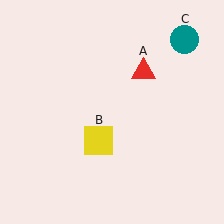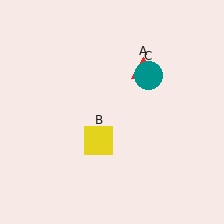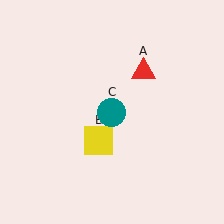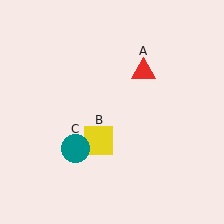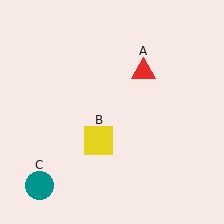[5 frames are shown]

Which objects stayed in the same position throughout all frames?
Red triangle (object A) and yellow square (object B) remained stationary.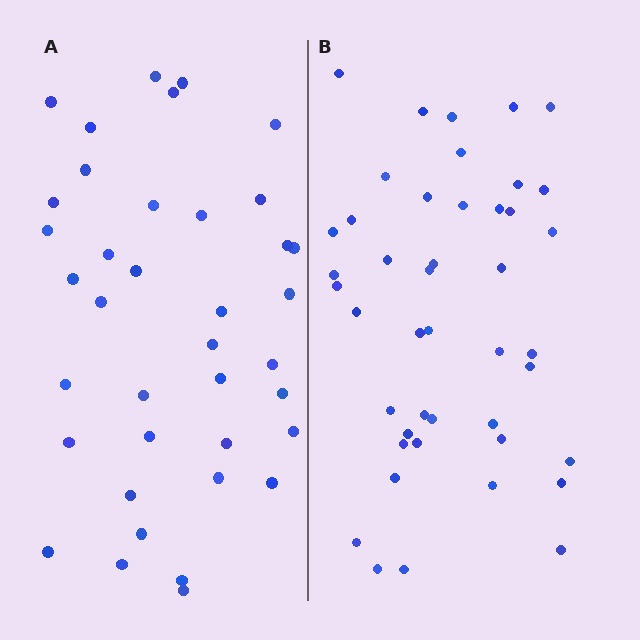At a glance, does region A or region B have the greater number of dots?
Region B (the right region) has more dots.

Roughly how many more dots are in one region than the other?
Region B has about 6 more dots than region A.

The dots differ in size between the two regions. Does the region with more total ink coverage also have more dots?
No. Region A has more total ink coverage because its dots are larger, but region B actually contains more individual dots. Total area can be misleading — the number of items is what matters here.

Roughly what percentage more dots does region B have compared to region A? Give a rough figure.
About 15% more.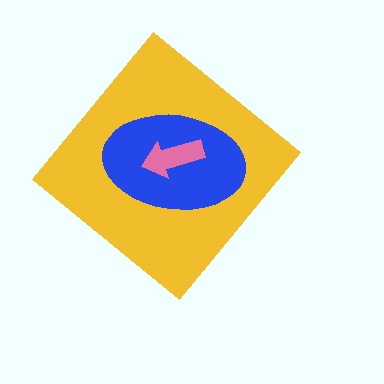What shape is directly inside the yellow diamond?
The blue ellipse.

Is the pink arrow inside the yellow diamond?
Yes.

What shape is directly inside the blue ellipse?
The pink arrow.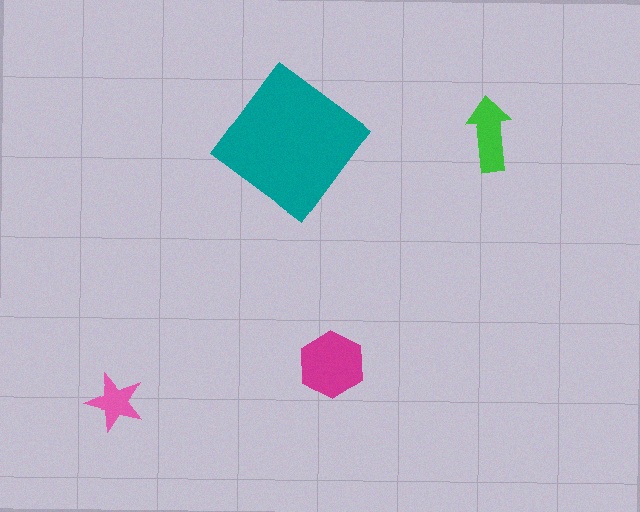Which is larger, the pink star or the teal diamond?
The teal diamond.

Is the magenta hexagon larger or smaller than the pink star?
Larger.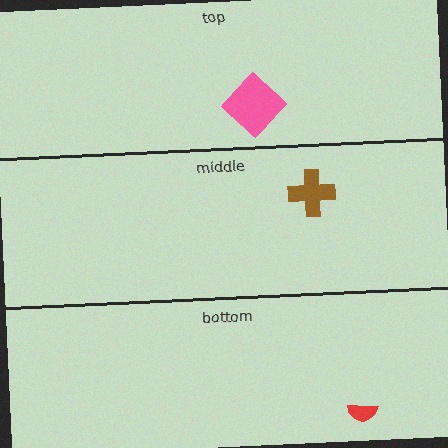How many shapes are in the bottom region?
1.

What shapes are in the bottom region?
The red semicircle.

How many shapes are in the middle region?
1.